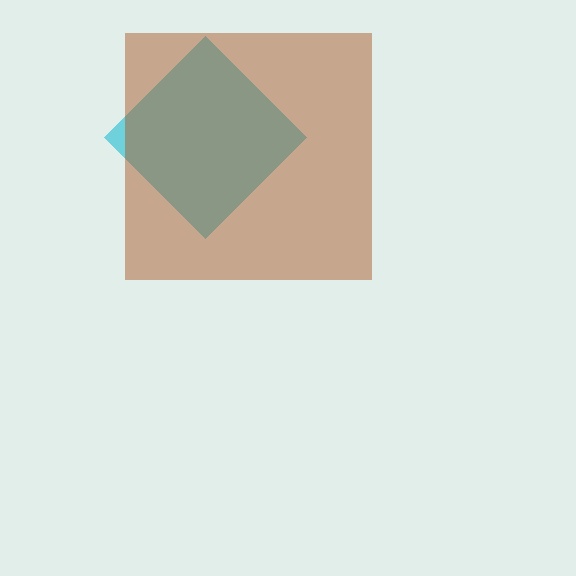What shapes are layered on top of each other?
The layered shapes are: a cyan diamond, a brown square.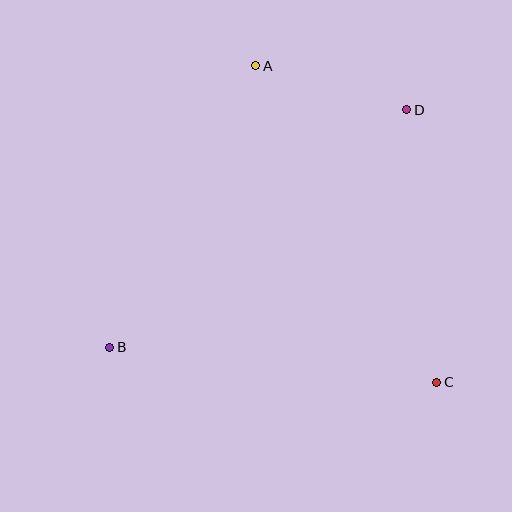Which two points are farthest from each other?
Points B and D are farthest from each other.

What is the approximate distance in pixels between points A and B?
The distance between A and B is approximately 317 pixels.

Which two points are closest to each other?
Points A and D are closest to each other.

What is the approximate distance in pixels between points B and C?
The distance between B and C is approximately 329 pixels.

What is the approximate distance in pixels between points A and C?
The distance between A and C is approximately 365 pixels.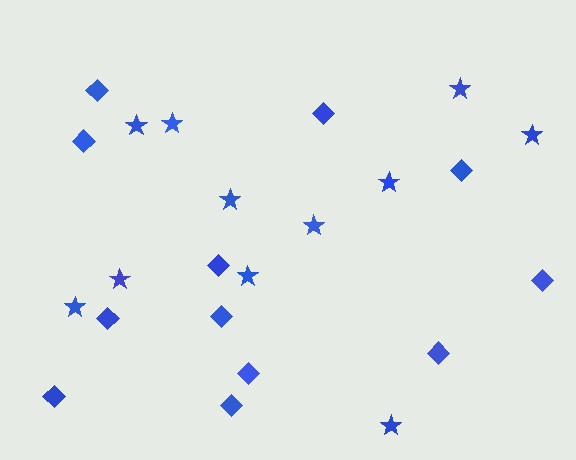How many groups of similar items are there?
There are 2 groups: one group of stars (11) and one group of diamonds (12).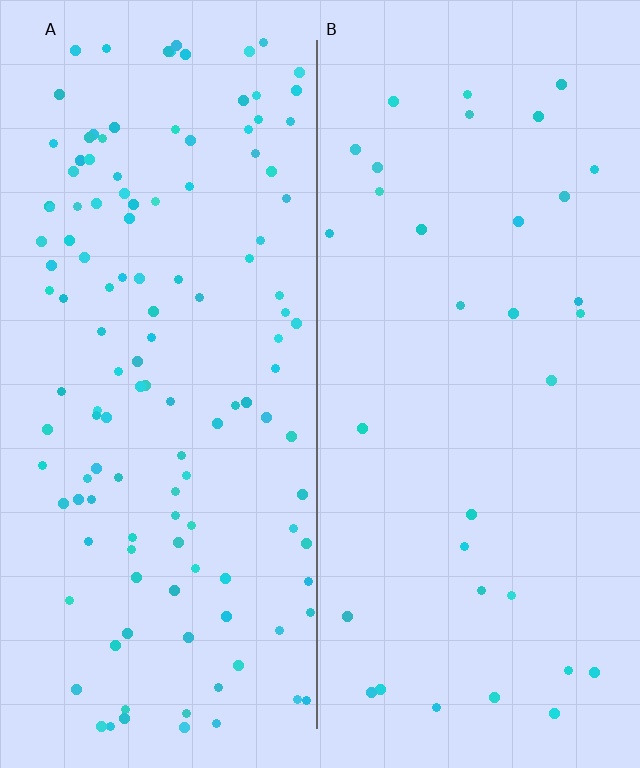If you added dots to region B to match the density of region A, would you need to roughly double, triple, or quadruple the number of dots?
Approximately quadruple.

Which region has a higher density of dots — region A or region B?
A (the left).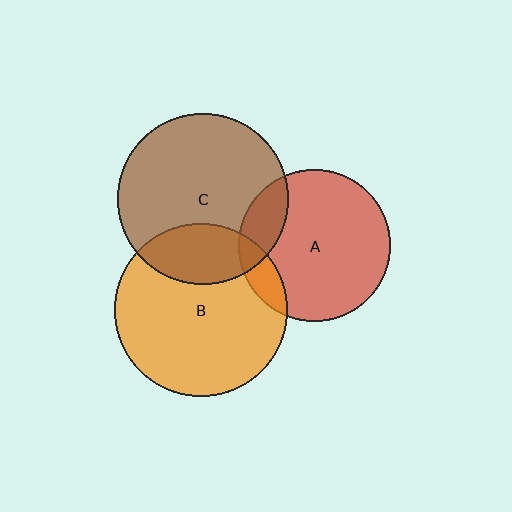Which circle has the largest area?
Circle B (orange).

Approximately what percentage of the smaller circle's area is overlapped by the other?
Approximately 15%.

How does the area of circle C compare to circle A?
Approximately 1.3 times.